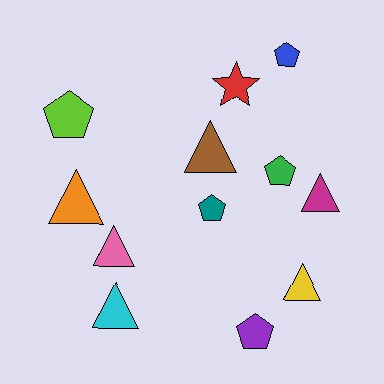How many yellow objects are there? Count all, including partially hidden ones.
There is 1 yellow object.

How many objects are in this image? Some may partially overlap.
There are 12 objects.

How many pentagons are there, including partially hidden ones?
There are 5 pentagons.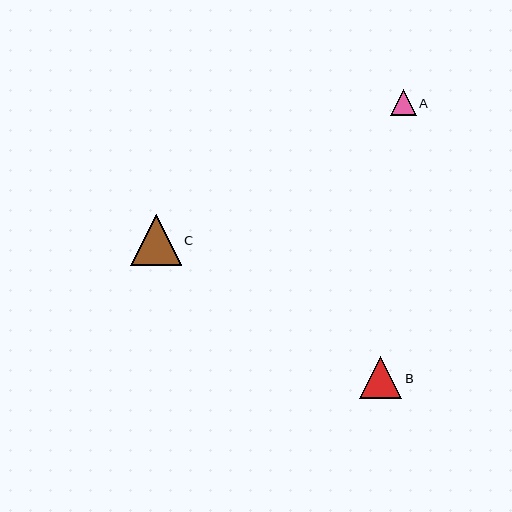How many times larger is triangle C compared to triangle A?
Triangle C is approximately 1.9 times the size of triangle A.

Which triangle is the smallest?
Triangle A is the smallest with a size of approximately 26 pixels.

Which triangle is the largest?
Triangle C is the largest with a size of approximately 50 pixels.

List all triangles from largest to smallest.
From largest to smallest: C, B, A.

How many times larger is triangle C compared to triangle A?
Triangle C is approximately 1.9 times the size of triangle A.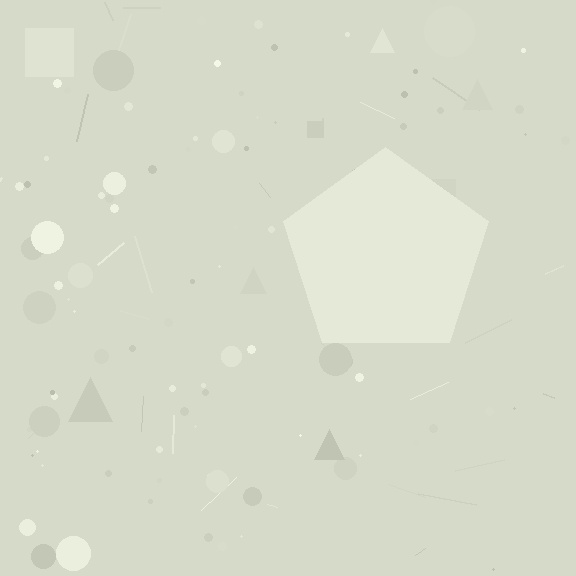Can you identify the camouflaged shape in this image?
The camouflaged shape is a pentagon.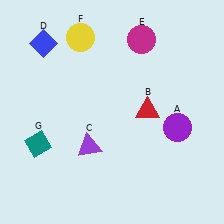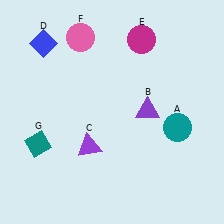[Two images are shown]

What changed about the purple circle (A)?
In Image 1, A is purple. In Image 2, it changed to teal.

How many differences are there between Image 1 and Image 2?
There are 3 differences between the two images.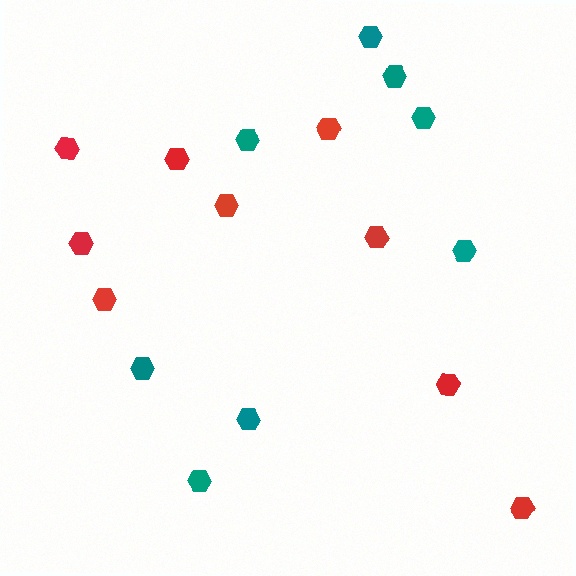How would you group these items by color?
There are 2 groups: one group of red hexagons (9) and one group of teal hexagons (8).